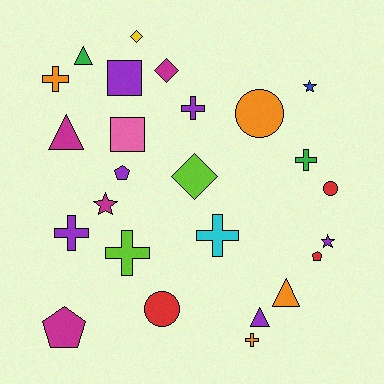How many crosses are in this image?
There are 7 crosses.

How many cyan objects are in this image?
There is 1 cyan object.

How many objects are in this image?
There are 25 objects.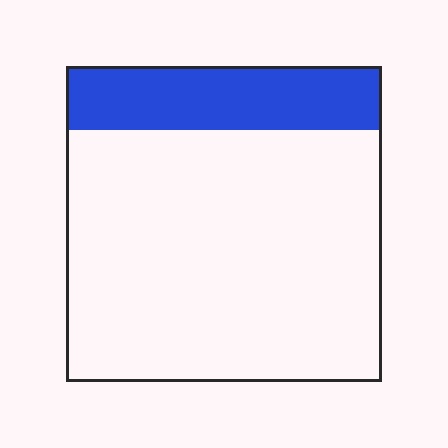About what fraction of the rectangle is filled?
About one fifth (1/5).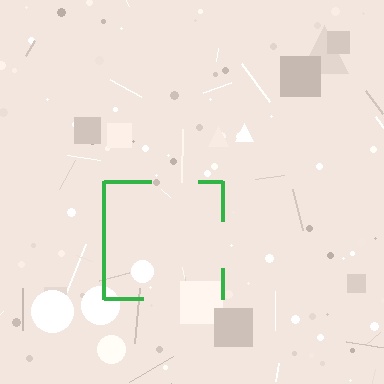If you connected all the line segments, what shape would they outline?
They would outline a square.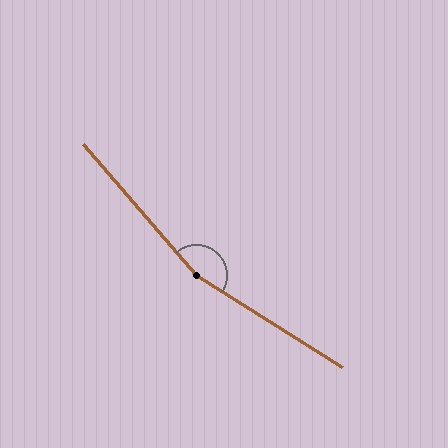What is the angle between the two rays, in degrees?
Approximately 163 degrees.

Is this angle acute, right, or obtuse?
It is obtuse.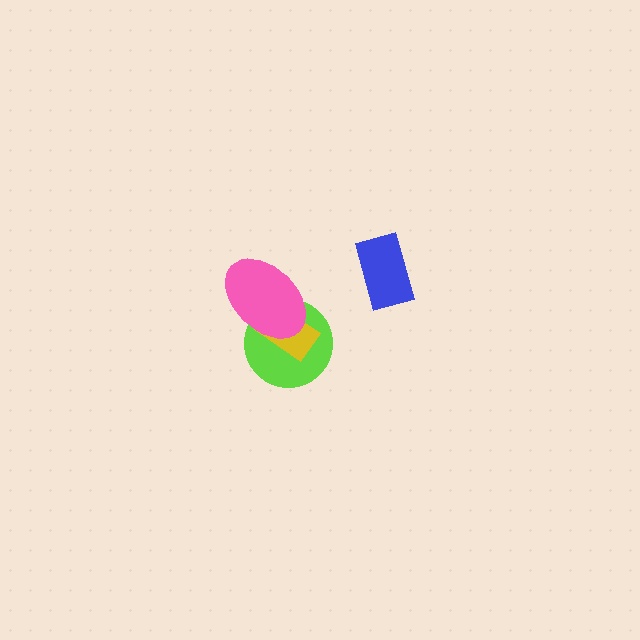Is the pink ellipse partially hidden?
No, no other shape covers it.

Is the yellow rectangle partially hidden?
Yes, it is partially covered by another shape.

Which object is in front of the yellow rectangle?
The pink ellipse is in front of the yellow rectangle.